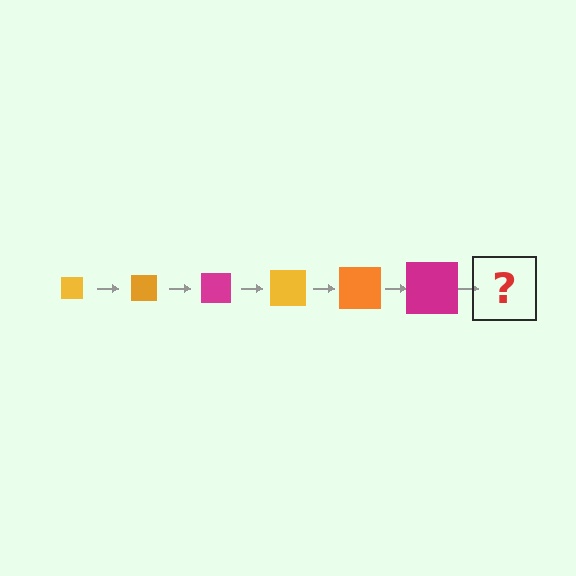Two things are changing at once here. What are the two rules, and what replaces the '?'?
The two rules are that the square grows larger each step and the color cycles through yellow, orange, and magenta. The '?' should be a yellow square, larger than the previous one.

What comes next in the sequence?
The next element should be a yellow square, larger than the previous one.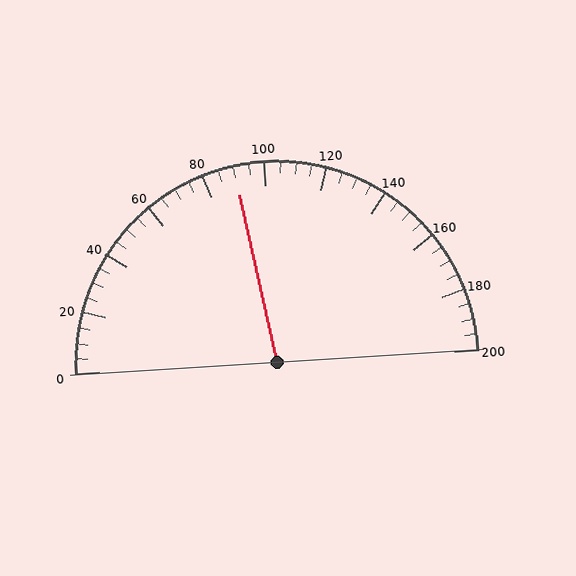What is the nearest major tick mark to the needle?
The nearest major tick mark is 80.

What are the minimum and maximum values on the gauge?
The gauge ranges from 0 to 200.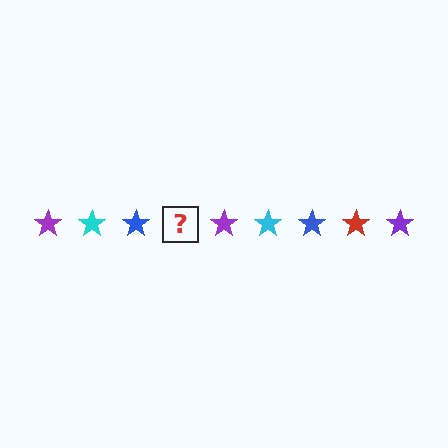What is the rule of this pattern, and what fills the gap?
The rule is that the pattern cycles through purple, cyan, blue, red stars. The gap should be filled with a red star.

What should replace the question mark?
The question mark should be replaced with a red star.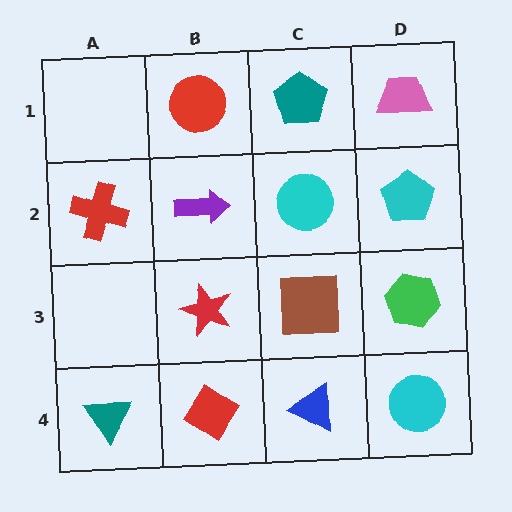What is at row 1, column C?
A teal pentagon.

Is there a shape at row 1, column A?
No, that cell is empty.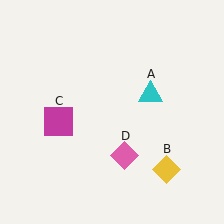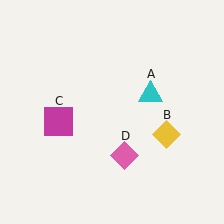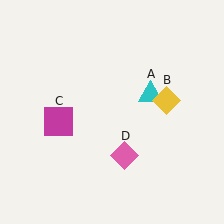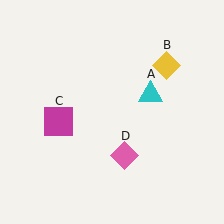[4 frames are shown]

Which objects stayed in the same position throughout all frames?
Cyan triangle (object A) and magenta square (object C) and pink diamond (object D) remained stationary.